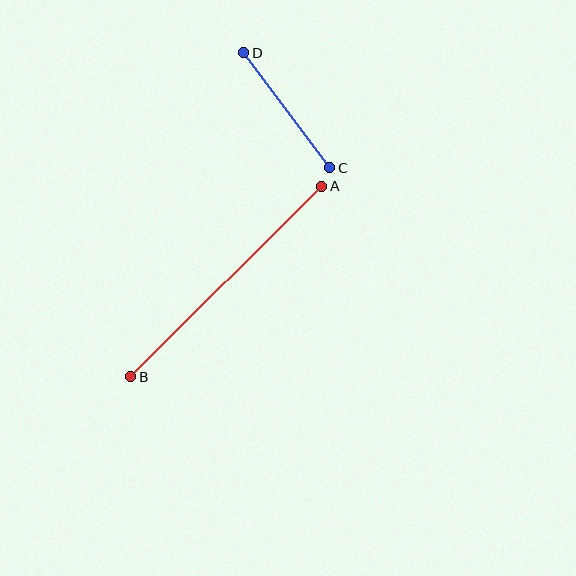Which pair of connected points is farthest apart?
Points A and B are farthest apart.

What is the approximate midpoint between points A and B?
The midpoint is at approximately (226, 282) pixels.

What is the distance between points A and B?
The distance is approximately 269 pixels.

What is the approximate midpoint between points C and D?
The midpoint is at approximately (287, 110) pixels.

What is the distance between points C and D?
The distance is approximately 144 pixels.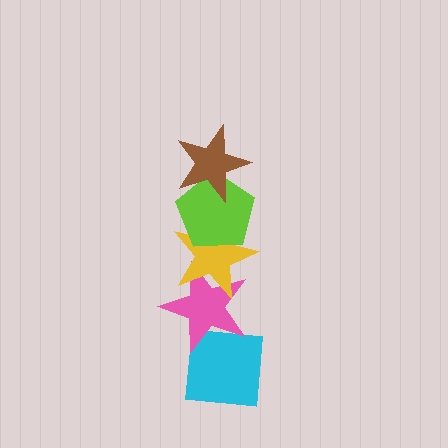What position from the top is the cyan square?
The cyan square is 5th from the top.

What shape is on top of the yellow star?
The lime pentagon is on top of the yellow star.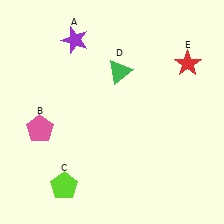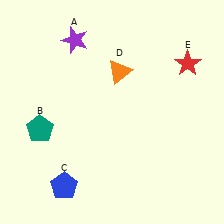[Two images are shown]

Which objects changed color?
B changed from pink to teal. C changed from lime to blue. D changed from green to orange.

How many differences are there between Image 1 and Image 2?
There are 3 differences between the two images.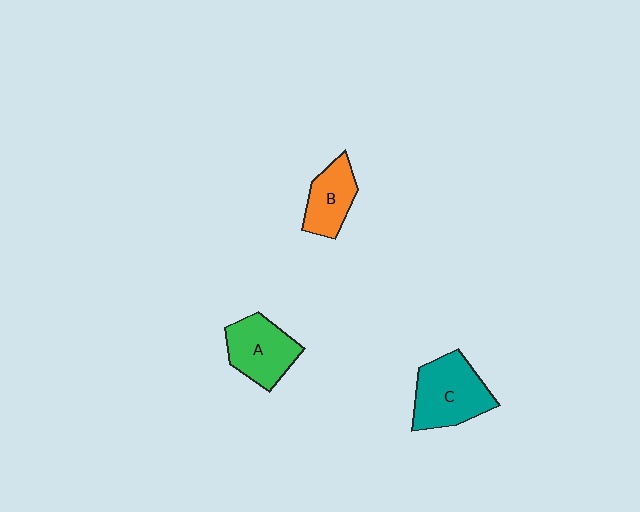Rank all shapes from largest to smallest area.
From largest to smallest: C (teal), A (green), B (orange).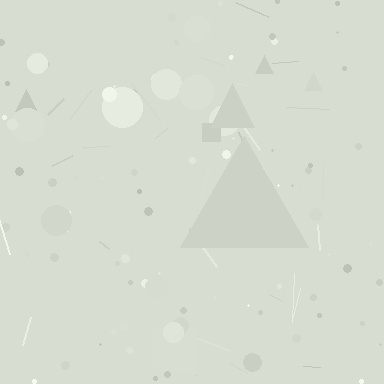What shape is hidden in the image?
A triangle is hidden in the image.